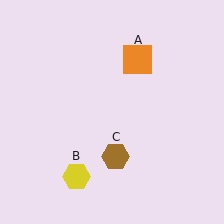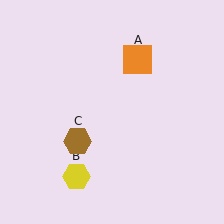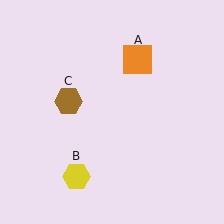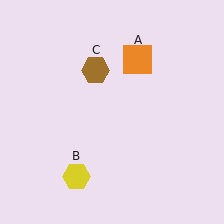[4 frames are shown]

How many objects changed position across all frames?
1 object changed position: brown hexagon (object C).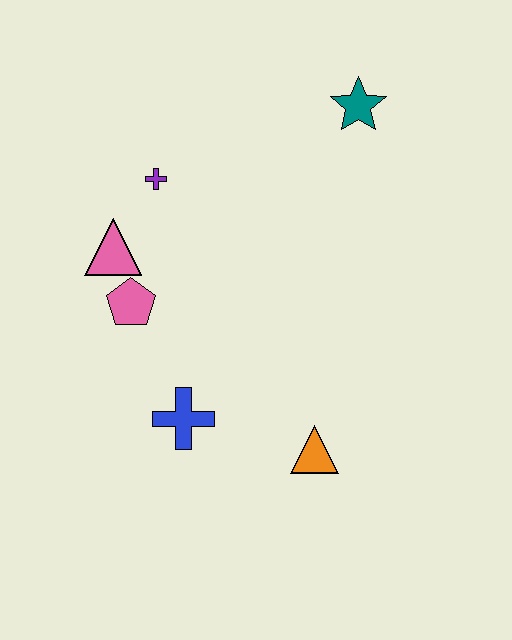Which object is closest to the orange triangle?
The blue cross is closest to the orange triangle.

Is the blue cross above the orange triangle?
Yes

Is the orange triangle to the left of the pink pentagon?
No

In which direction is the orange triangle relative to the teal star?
The orange triangle is below the teal star.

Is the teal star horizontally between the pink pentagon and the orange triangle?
No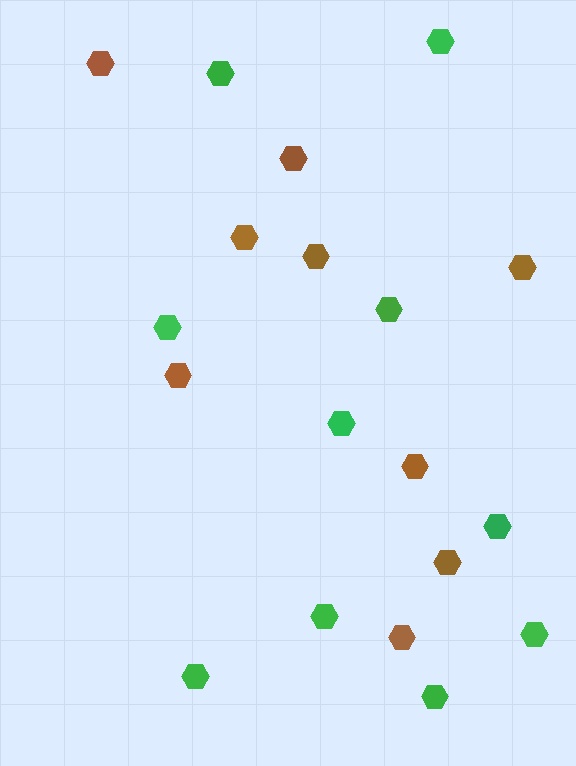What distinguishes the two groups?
There are 2 groups: one group of green hexagons (10) and one group of brown hexagons (9).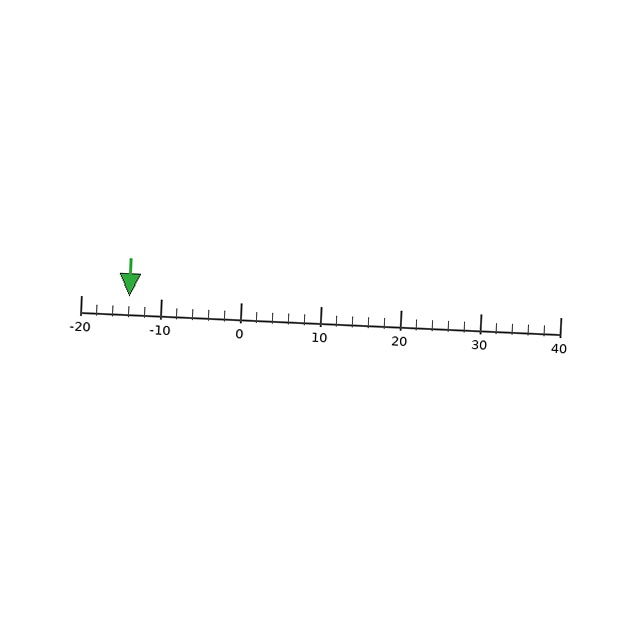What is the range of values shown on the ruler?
The ruler shows values from -20 to 40.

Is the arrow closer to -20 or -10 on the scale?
The arrow is closer to -10.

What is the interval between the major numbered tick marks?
The major tick marks are spaced 10 units apart.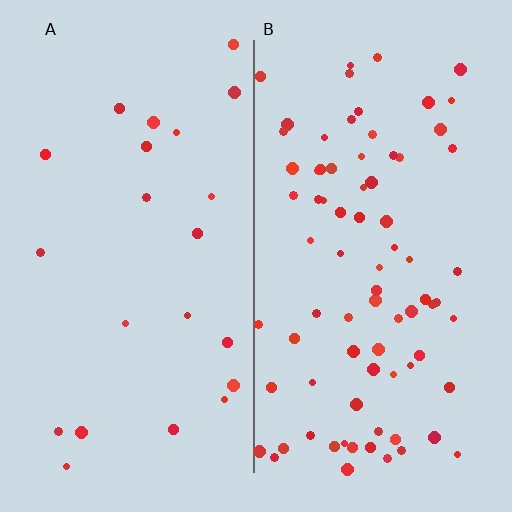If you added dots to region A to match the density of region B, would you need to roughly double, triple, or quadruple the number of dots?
Approximately quadruple.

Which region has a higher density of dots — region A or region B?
B (the right).